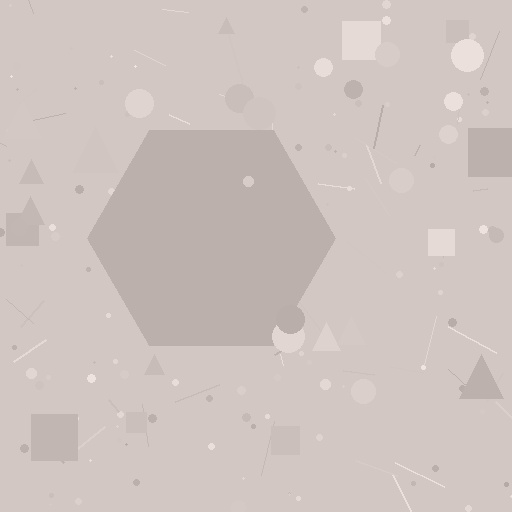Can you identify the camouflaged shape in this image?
The camouflaged shape is a hexagon.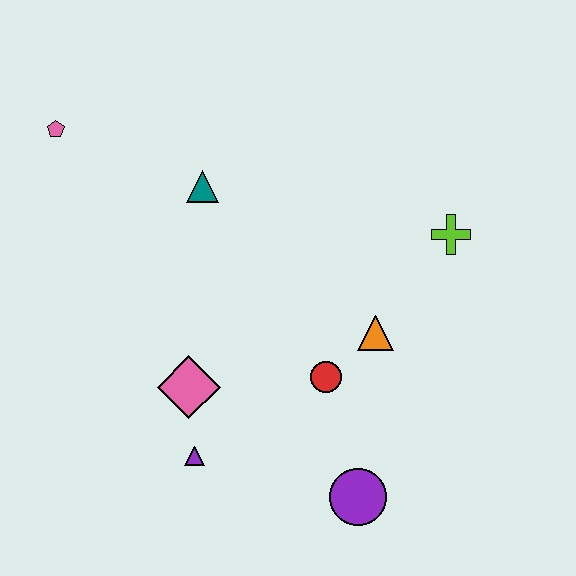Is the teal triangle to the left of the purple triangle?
No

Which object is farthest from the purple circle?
The pink pentagon is farthest from the purple circle.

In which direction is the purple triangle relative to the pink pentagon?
The purple triangle is below the pink pentagon.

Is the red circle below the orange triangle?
Yes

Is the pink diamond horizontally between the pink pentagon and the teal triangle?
Yes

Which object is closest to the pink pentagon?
The teal triangle is closest to the pink pentagon.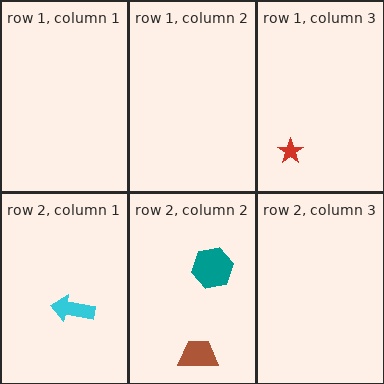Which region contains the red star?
The row 1, column 3 region.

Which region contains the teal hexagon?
The row 2, column 2 region.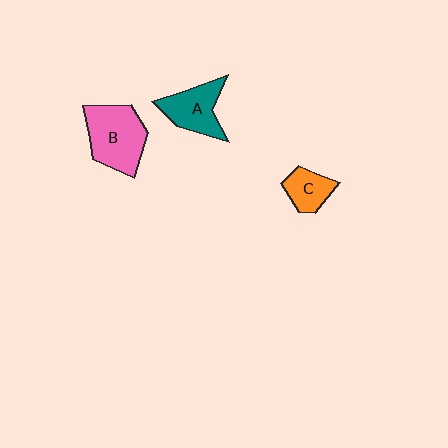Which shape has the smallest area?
Shape C (orange).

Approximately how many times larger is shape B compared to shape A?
Approximately 1.4 times.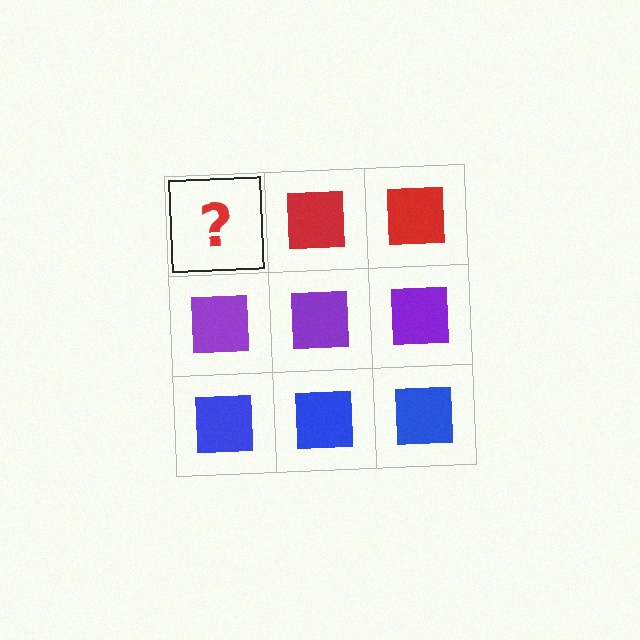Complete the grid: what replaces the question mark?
The question mark should be replaced with a red square.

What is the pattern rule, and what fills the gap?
The rule is that each row has a consistent color. The gap should be filled with a red square.